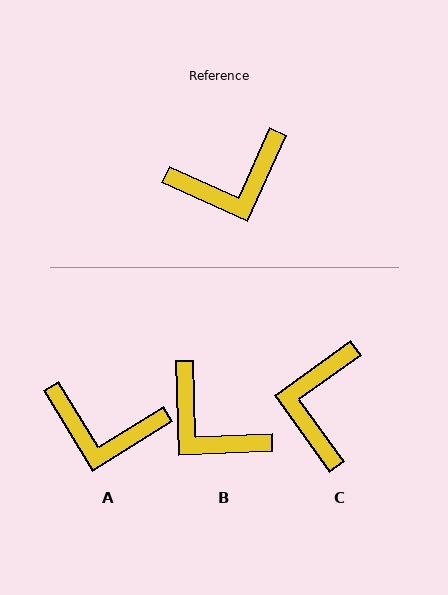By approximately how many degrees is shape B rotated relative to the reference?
Approximately 64 degrees clockwise.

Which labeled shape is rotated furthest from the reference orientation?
C, about 120 degrees away.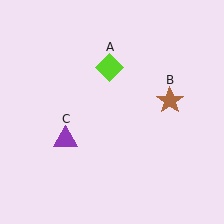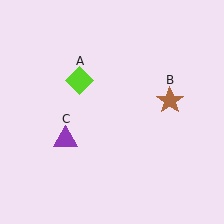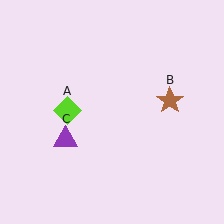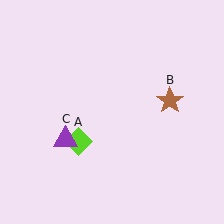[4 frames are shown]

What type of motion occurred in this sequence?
The lime diamond (object A) rotated counterclockwise around the center of the scene.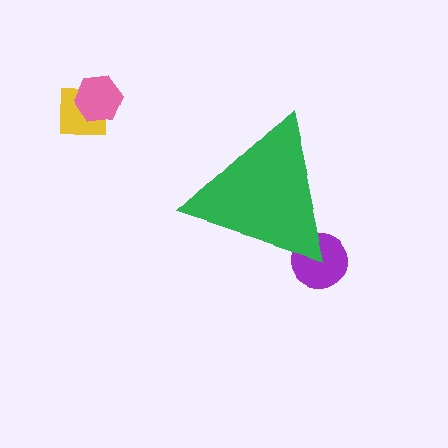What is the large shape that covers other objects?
A green triangle.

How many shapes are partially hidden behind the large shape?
1 shape is partially hidden.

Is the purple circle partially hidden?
Yes, the purple circle is partially hidden behind the green triangle.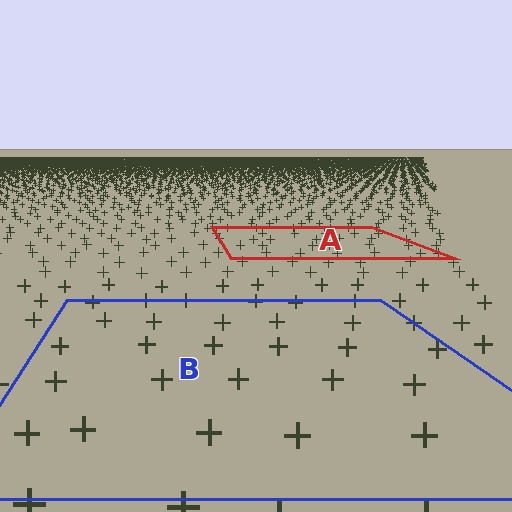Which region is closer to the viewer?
Region B is closer. The texture elements there are larger and more spread out.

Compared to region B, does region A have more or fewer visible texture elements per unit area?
Region A has more texture elements per unit area — they are packed more densely because it is farther away.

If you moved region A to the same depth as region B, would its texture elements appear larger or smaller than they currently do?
They would appear larger. At a closer depth, the same texture elements are projected at a bigger on-screen size.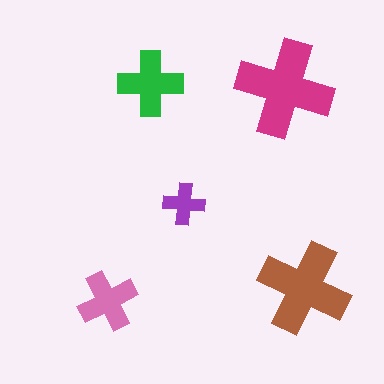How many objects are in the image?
There are 5 objects in the image.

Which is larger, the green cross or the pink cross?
The green one.